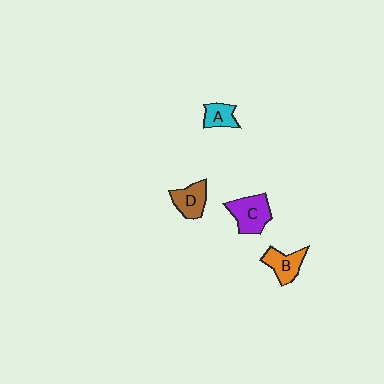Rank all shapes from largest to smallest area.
From largest to smallest: C (purple), B (orange), D (brown), A (cyan).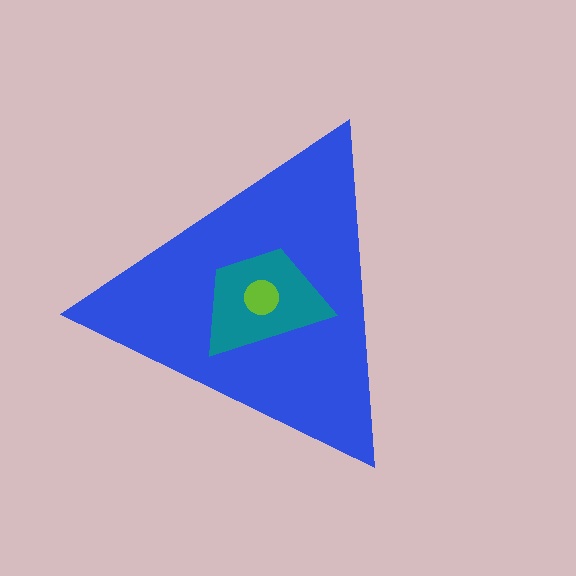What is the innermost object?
The lime circle.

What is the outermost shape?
The blue triangle.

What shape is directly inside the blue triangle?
The teal trapezoid.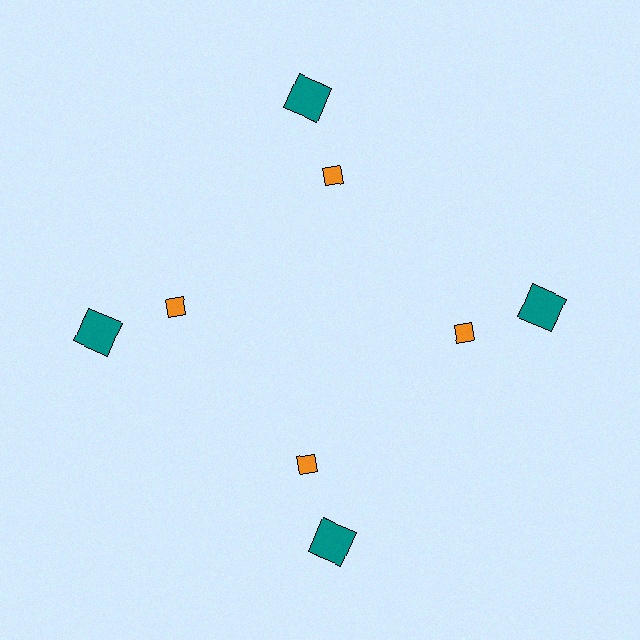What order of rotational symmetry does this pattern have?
This pattern has 4-fold rotational symmetry.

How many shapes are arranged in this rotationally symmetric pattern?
There are 8 shapes, arranged in 4 groups of 2.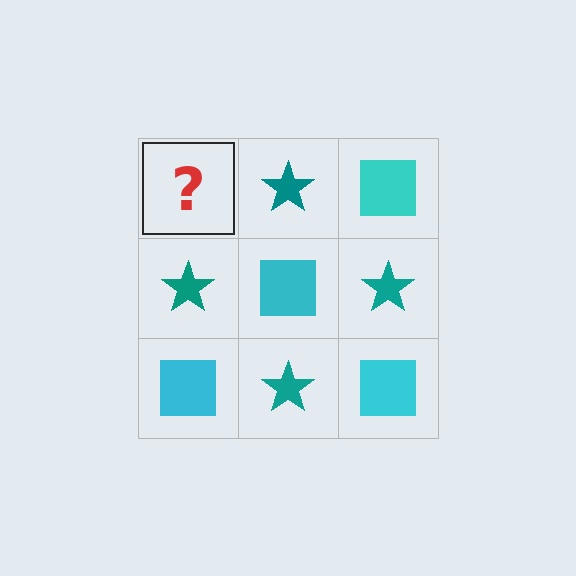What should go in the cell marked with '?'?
The missing cell should contain a cyan square.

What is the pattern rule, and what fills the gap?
The rule is that it alternates cyan square and teal star in a checkerboard pattern. The gap should be filled with a cyan square.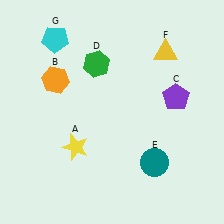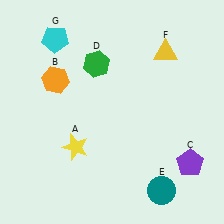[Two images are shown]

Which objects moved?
The objects that moved are: the purple pentagon (C), the teal circle (E).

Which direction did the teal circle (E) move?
The teal circle (E) moved down.